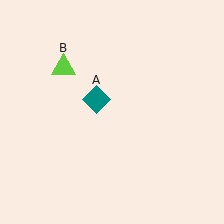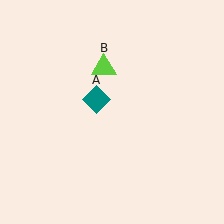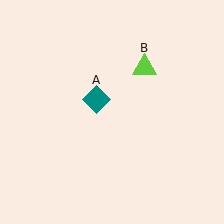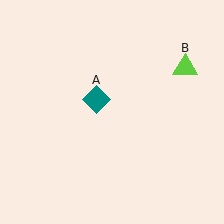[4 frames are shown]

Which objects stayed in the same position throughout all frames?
Teal diamond (object A) remained stationary.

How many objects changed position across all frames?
1 object changed position: lime triangle (object B).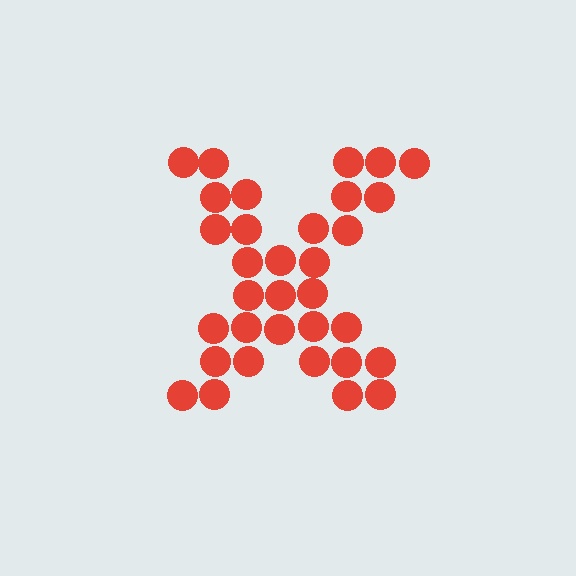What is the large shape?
The large shape is the letter X.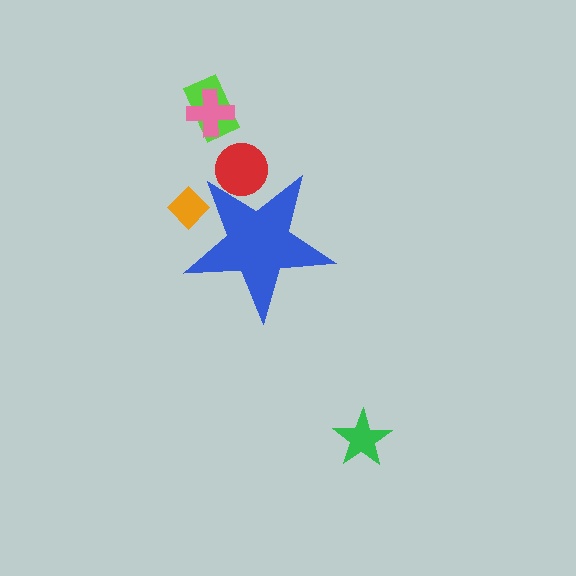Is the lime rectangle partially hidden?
No, the lime rectangle is fully visible.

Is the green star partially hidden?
No, the green star is fully visible.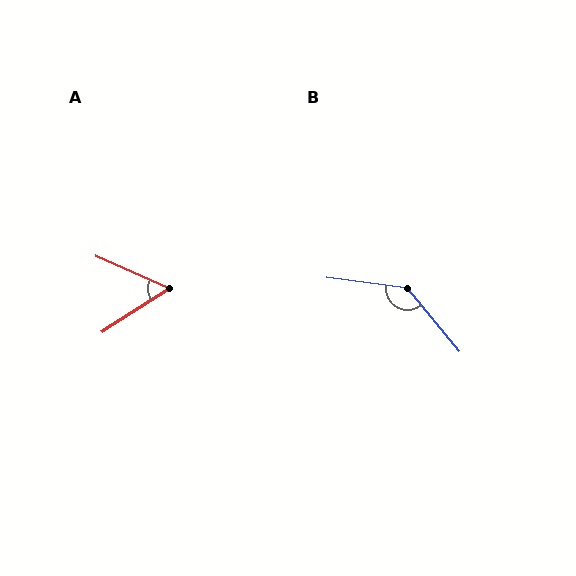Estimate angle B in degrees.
Approximately 137 degrees.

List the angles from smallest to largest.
A (57°), B (137°).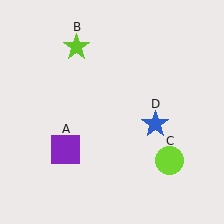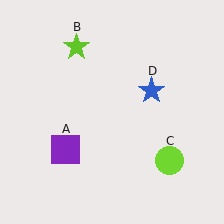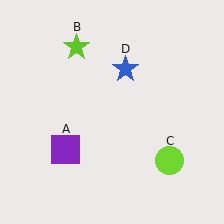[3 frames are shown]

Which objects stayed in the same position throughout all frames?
Purple square (object A) and lime star (object B) and lime circle (object C) remained stationary.